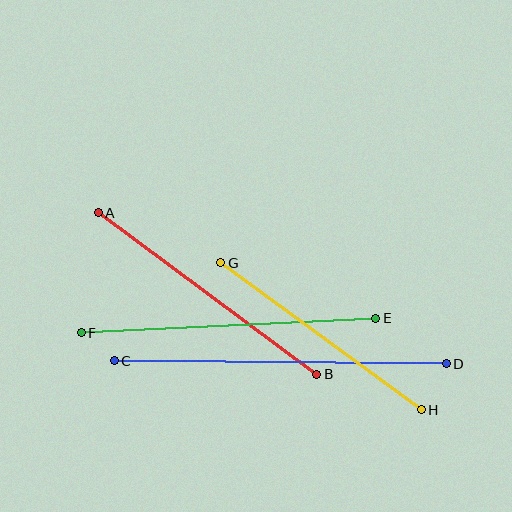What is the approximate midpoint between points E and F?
The midpoint is at approximately (229, 326) pixels.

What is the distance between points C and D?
The distance is approximately 332 pixels.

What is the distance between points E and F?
The distance is approximately 295 pixels.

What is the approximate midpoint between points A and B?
The midpoint is at approximately (208, 293) pixels.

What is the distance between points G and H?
The distance is approximately 248 pixels.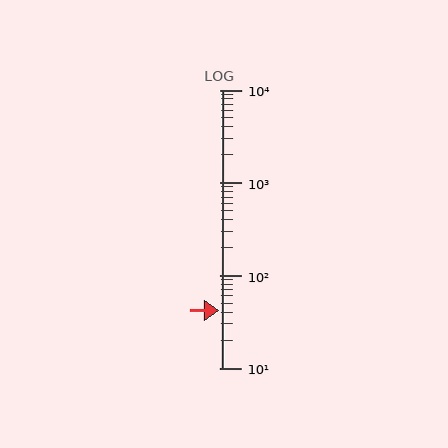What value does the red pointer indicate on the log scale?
The pointer indicates approximately 42.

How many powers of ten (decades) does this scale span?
The scale spans 3 decades, from 10 to 10000.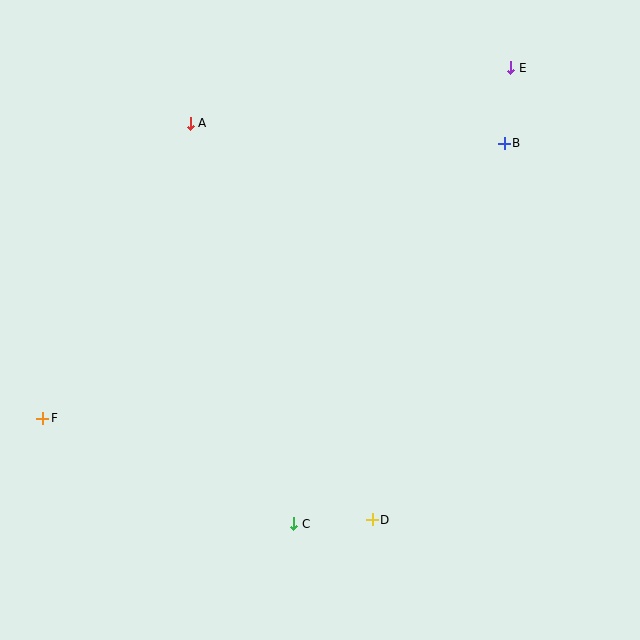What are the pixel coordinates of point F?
Point F is at (43, 418).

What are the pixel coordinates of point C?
Point C is at (294, 524).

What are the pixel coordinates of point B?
Point B is at (504, 143).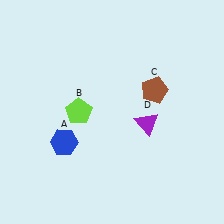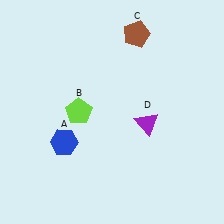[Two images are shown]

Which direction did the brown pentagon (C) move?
The brown pentagon (C) moved up.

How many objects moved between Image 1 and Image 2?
1 object moved between the two images.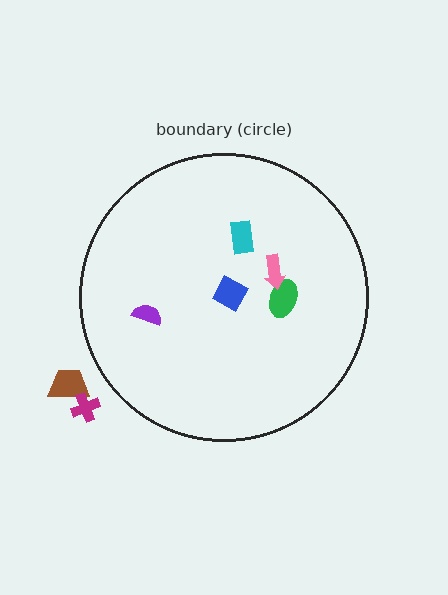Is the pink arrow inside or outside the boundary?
Inside.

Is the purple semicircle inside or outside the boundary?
Inside.